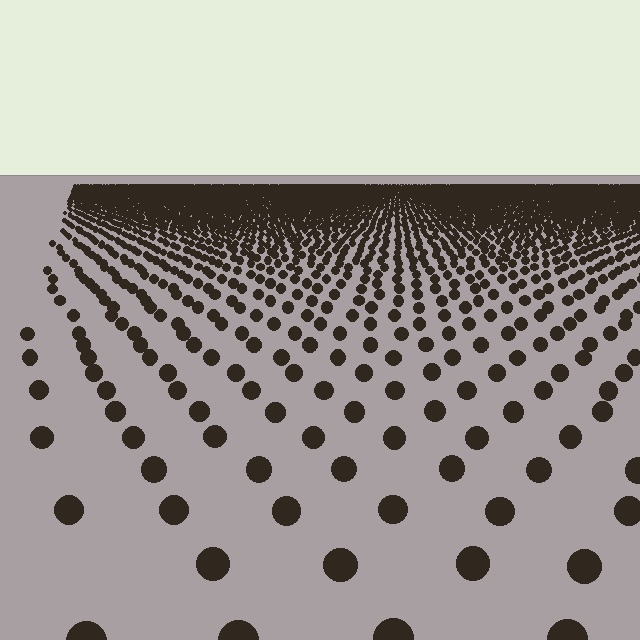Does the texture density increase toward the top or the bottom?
Density increases toward the top.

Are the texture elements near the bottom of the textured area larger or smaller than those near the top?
Larger. Near the bottom, elements are closer to the viewer and appear at a bigger on-screen size.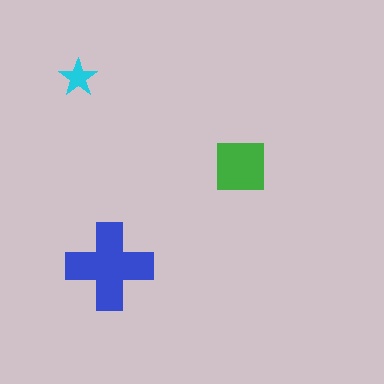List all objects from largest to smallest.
The blue cross, the green square, the cyan star.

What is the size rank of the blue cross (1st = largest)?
1st.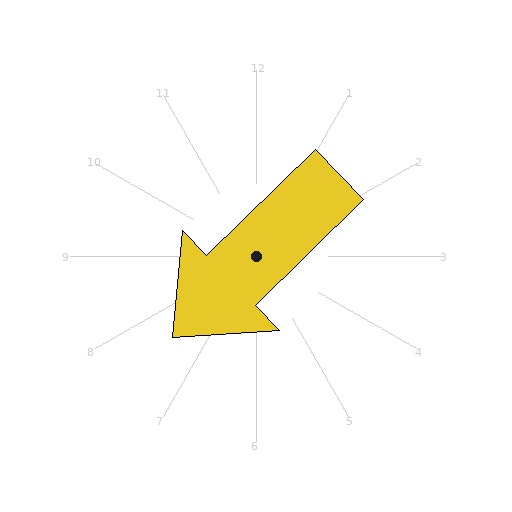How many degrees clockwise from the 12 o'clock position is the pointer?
Approximately 226 degrees.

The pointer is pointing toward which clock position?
Roughly 8 o'clock.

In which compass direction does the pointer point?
Southwest.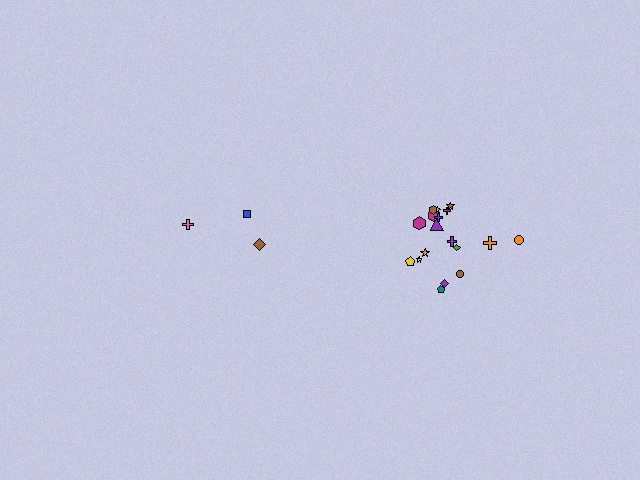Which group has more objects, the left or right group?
The right group.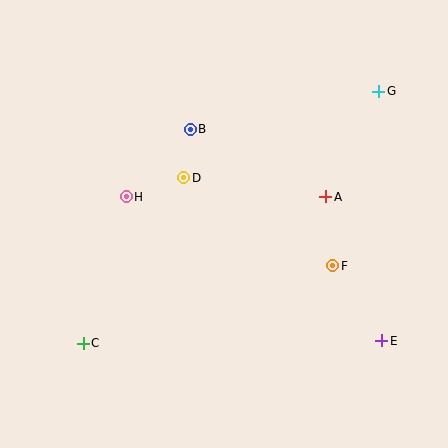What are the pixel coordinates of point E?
Point E is at (382, 341).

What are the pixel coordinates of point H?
Point H is at (126, 197).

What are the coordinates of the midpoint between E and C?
The midpoint between E and C is at (233, 342).